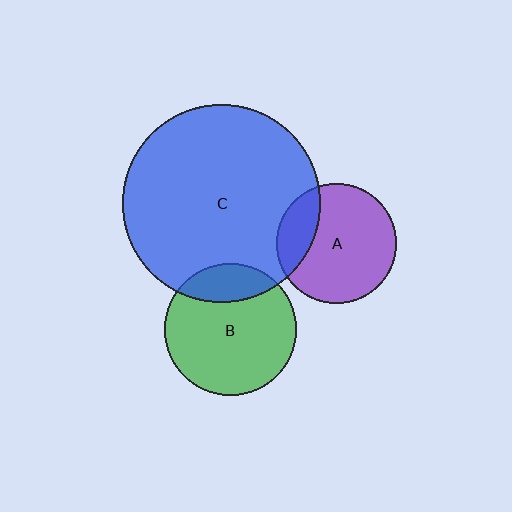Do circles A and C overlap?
Yes.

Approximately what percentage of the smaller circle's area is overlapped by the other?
Approximately 20%.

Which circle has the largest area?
Circle C (blue).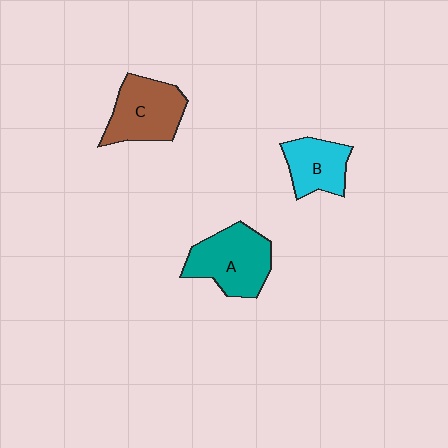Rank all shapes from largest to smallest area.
From largest to smallest: A (teal), C (brown), B (cyan).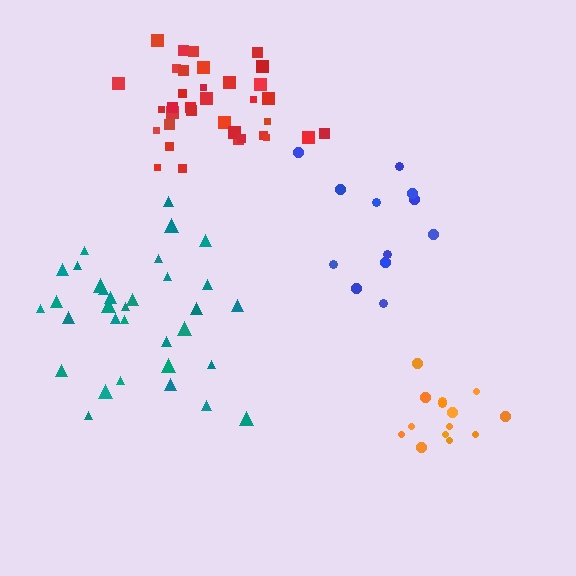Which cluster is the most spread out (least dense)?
Blue.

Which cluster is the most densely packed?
Orange.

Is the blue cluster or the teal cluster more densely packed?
Teal.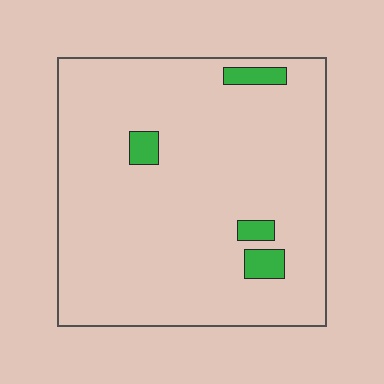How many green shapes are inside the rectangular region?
4.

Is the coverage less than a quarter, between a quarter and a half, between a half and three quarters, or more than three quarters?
Less than a quarter.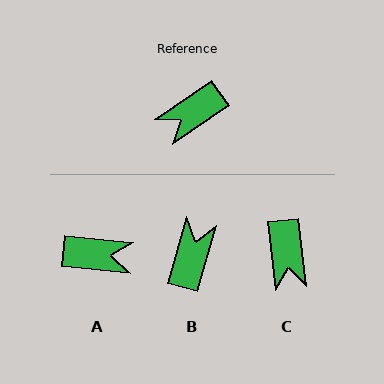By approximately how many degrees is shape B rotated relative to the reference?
Approximately 140 degrees clockwise.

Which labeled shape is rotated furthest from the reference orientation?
B, about 140 degrees away.